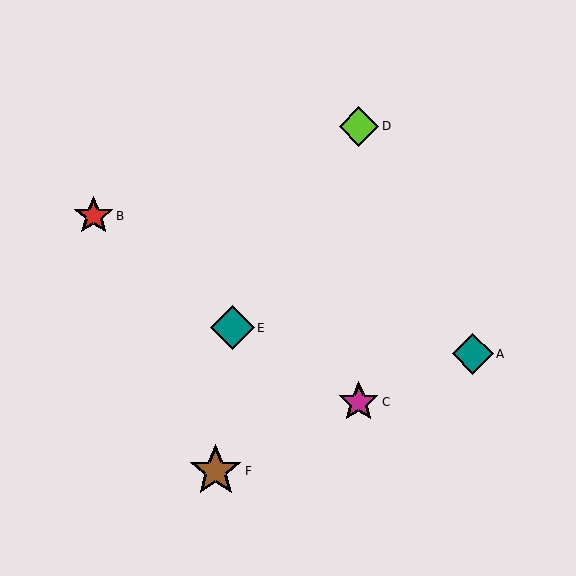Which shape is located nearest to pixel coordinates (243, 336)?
The teal diamond (labeled E) at (232, 328) is nearest to that location.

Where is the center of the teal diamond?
The center of the teal diamond is at (232, 328).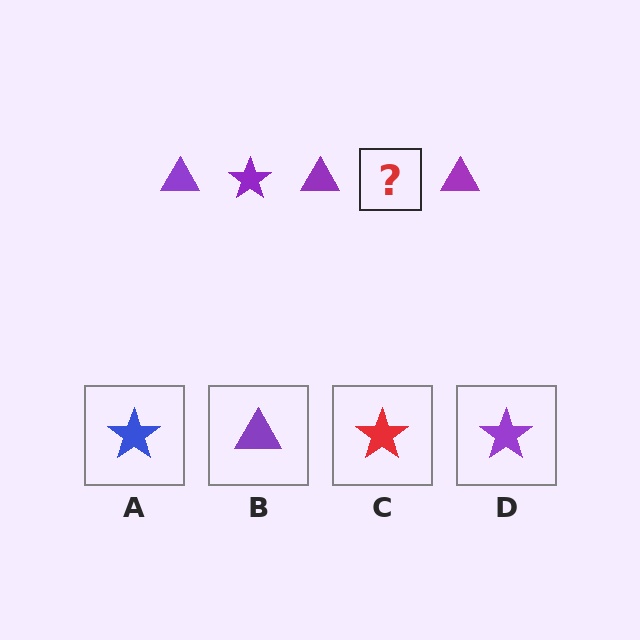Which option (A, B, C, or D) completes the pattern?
D.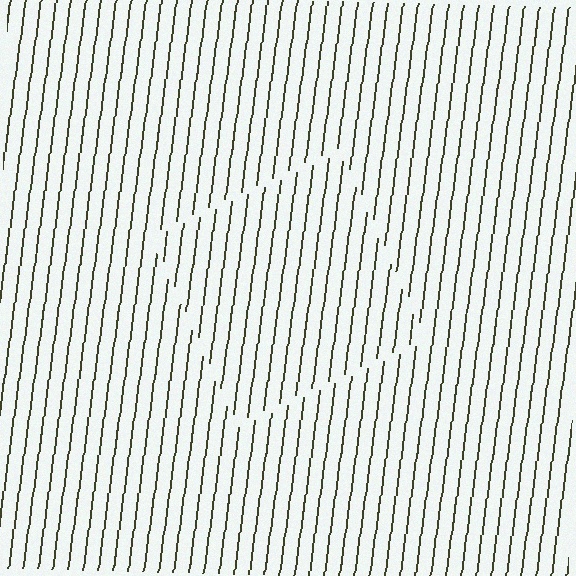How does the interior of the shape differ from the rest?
The interior of the shape contains the same grating, shifted by half a period — the contour is defined by the phase discontinuity where line-ends from the inner and outer gratings abut.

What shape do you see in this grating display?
An illusory square. The interior of the shape contains the same grating, shifted by half a period — the contour is defined by the phase discontinuity where line-ends from the inner and outer gratings abut.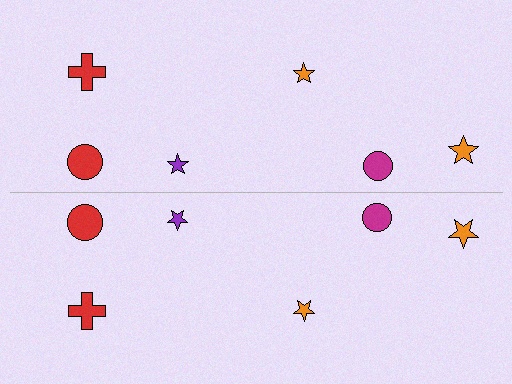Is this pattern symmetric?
Yes, this pattern has bilateral (reflection) symmetry.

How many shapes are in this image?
There are 12 shapes in this image.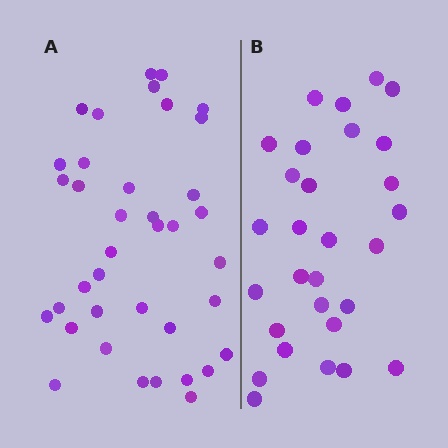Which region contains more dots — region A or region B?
Region A (the left region) has more dots.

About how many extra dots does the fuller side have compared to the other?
Region A has roughly 8 or so more dots than region B.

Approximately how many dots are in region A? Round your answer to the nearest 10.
About 40 dots. (The exact count is 38, which rounds to 40.)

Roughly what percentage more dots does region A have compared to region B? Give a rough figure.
About 30% more.